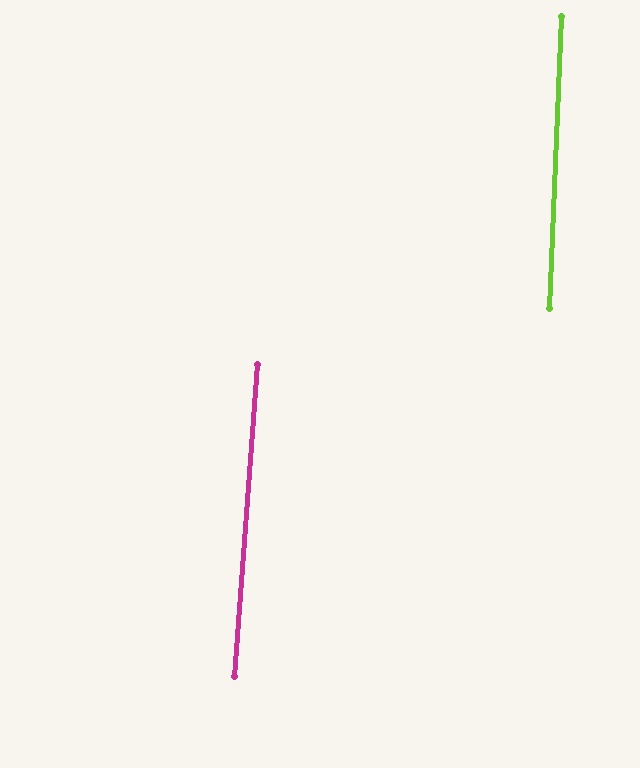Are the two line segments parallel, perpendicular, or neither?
Parallel — their directions differ by only 1.7°.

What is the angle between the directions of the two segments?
Approximately 2 degrees.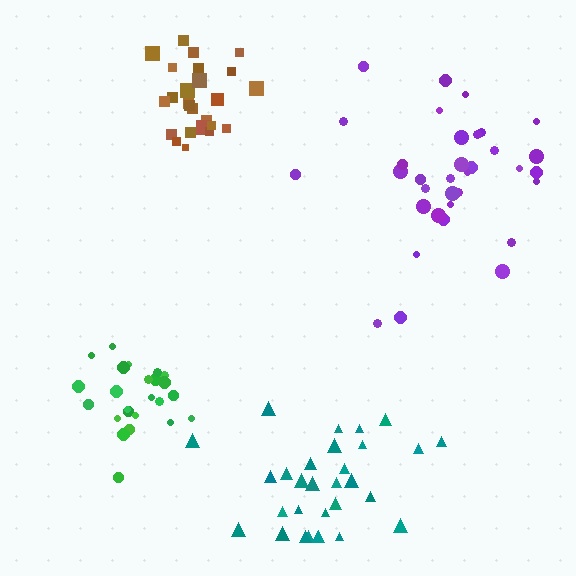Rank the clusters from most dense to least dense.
brown, green, teal, purple.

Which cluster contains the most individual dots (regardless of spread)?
Purple (34).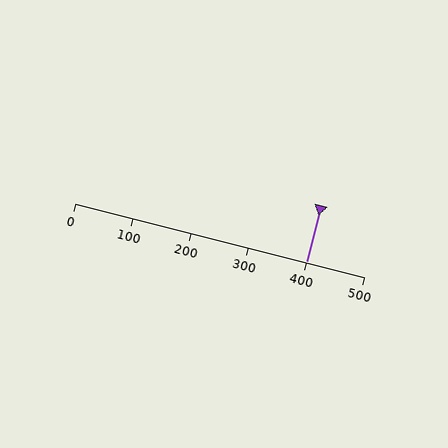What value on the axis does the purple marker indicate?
The marker indicates approximately 400.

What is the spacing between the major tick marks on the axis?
The major ticks are spaced 100 apart.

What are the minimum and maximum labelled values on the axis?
The axis runs from 0 to 500.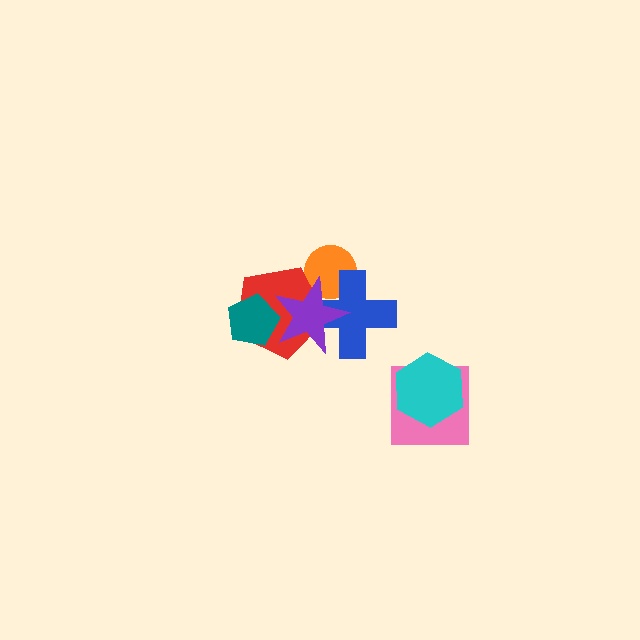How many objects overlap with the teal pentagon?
2 objects overlap with the teal pentagon.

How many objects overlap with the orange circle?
3 objects overlap with the orange circle.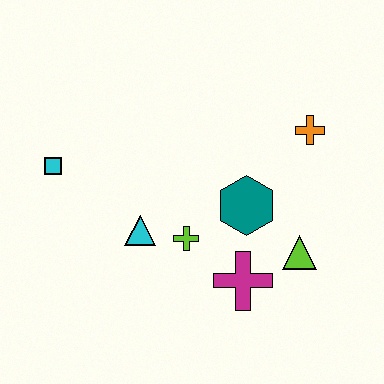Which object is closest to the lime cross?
The cyan triangle is closest to the lime cross.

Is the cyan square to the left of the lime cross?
Yes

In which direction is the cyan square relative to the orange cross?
The cyan square is to the left of the orange cross.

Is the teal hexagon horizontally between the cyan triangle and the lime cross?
No